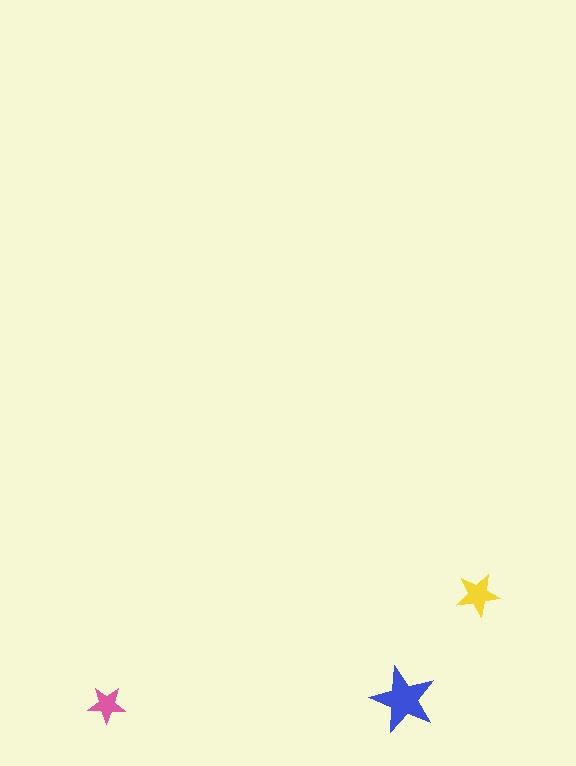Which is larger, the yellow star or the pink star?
The yellow one.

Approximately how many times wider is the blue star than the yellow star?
About 1.5 times wider.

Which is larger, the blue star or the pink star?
The blue one.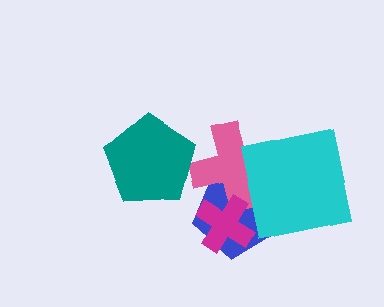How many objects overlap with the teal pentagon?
0 objects overlap with the teal pentagon.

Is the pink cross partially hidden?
Yes, it is partially covered by another shape.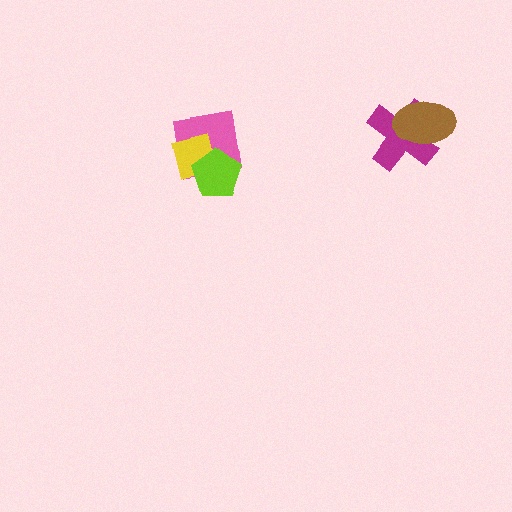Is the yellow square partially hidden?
Yes, it is partially covered by another shape.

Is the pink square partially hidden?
Yes, it is partially covered by another shape.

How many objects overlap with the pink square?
2 objects overlap with the pink square.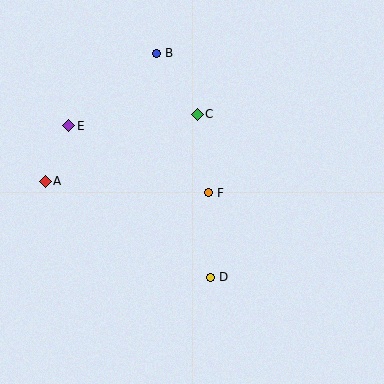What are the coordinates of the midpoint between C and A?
The midpoint between C and A is at (121, 148).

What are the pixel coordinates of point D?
Point D is at (211, 277).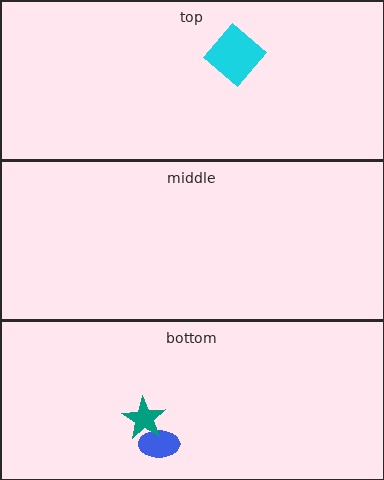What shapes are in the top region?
The cyan diamond.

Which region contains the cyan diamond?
The top region.